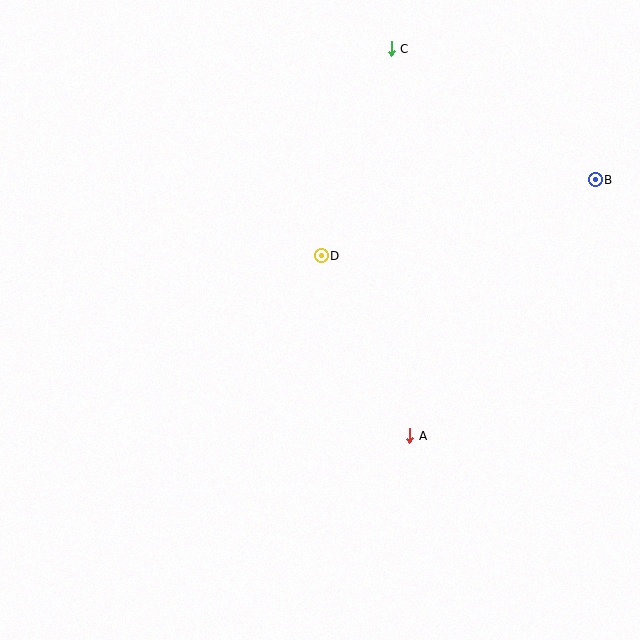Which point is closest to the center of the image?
Point D at (321, 256) is closest to the center.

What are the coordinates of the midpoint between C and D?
The midpoint between C and D is at (356, 152).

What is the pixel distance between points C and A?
The distance between C and A is 387 pixels.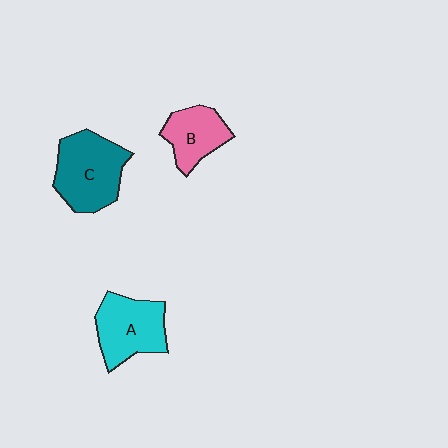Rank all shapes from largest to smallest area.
From largest to smallest: C (teal), A (cyan), B (pink).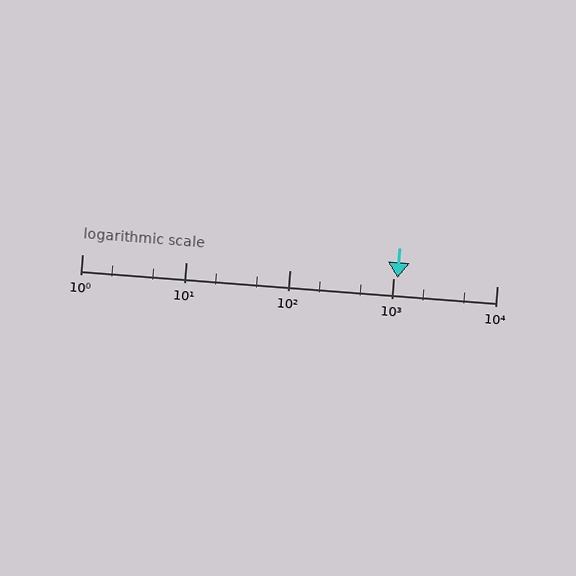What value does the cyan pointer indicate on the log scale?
The pointer indicates approximately 1100.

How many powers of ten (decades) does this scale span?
The scale spans 4 decades, from 1 to 10000.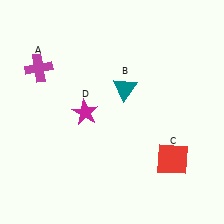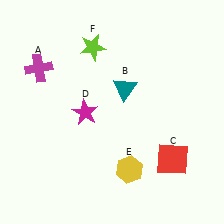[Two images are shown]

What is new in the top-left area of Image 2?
A lime star (F) was added in the top-left area of Image 2.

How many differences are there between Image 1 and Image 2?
There are 2 differences between the two images.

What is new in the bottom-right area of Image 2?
A yellow hexagon (E) was added in the bottom-right area of Image 2.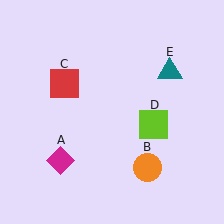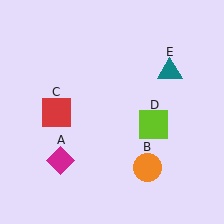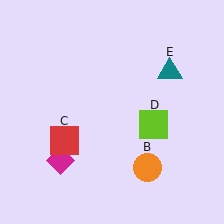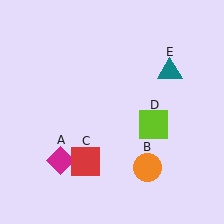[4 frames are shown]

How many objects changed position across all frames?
1 object changed position: red square (object C).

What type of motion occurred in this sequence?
The red square (object C) rotated counterclockwise around the center of the scene.